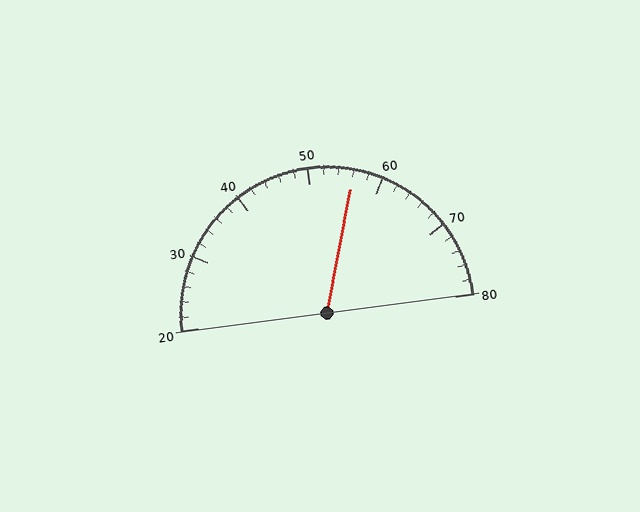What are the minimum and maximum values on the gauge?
The gauge ranges from 20 to 80.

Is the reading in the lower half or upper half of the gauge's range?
The reading is in the upper half of the range (20 to 80).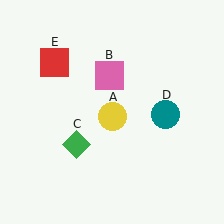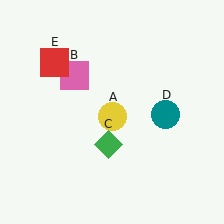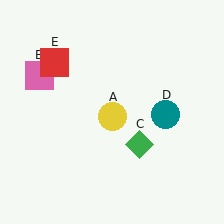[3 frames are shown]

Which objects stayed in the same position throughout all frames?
Yellow circle (object A) and teal circle (object D) and red square (object E) remained stationary.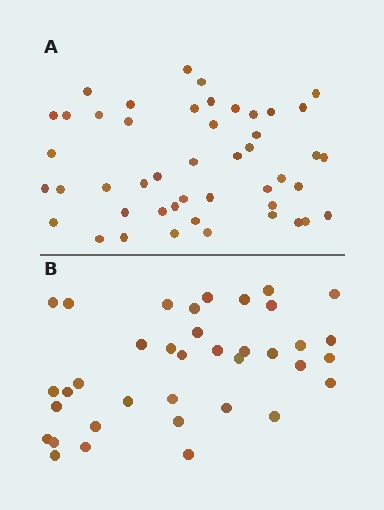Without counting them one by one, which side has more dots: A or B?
Region A (the top region) has more dots.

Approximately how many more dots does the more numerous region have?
Region A has roughly 10 or so more dots than region B.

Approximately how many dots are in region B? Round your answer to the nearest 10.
About 40 dots. (The exact count is 37, which rounds to 40.)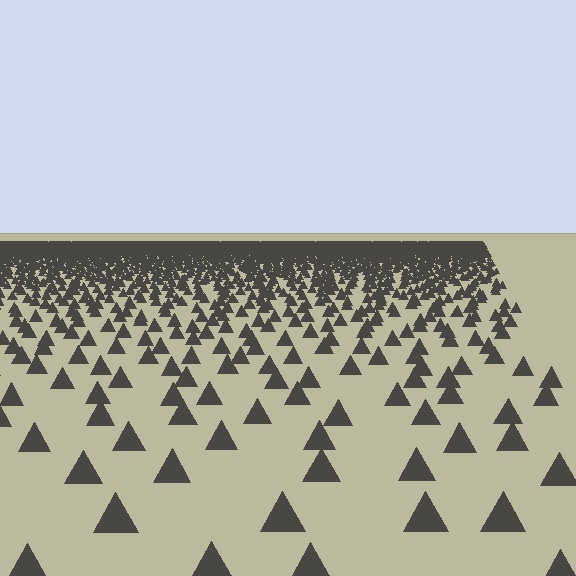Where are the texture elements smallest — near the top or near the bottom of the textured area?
Near the top.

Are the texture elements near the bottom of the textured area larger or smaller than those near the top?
Larger. Near the bottom, elements are closer to the viewer and appear at a bigger on-screen size.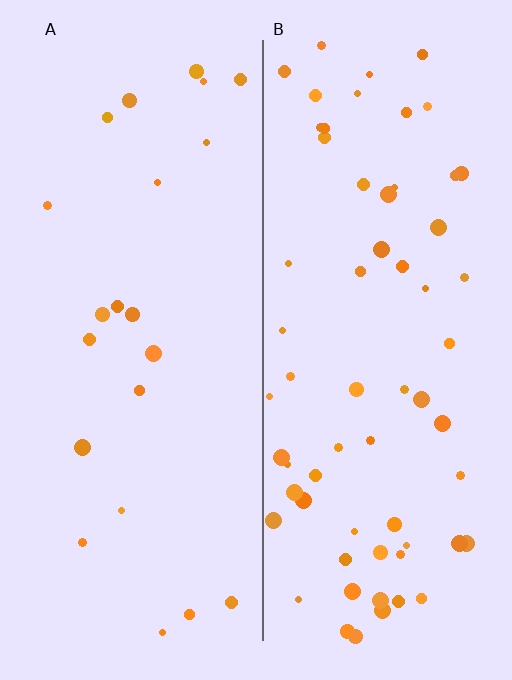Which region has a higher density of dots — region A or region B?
B (the right).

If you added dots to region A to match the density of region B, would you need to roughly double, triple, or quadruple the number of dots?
Approximately triple.